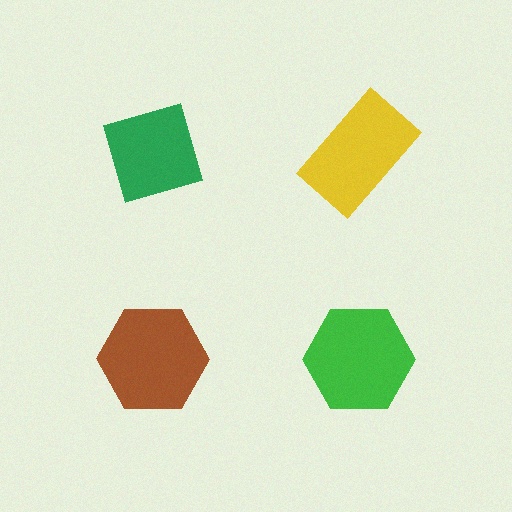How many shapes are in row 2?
2 shapes.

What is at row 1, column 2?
A yellow rectangle.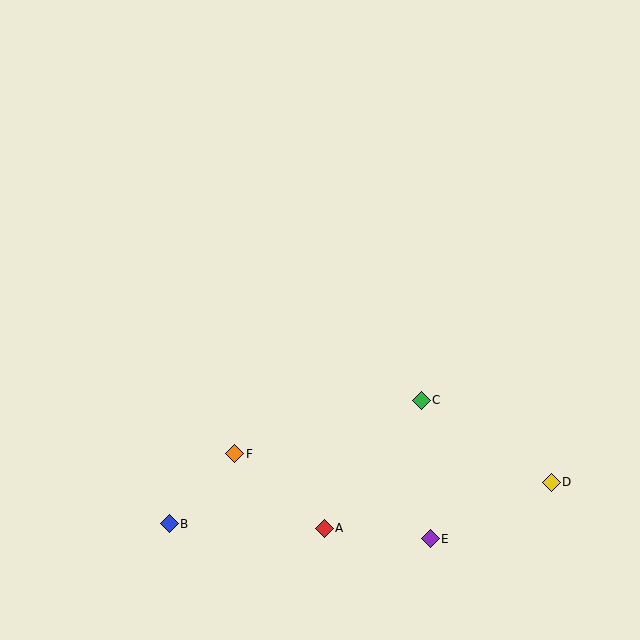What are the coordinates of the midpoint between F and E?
The midpoint between F and E is at (333, 496).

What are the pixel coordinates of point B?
Point B is at (169, 524).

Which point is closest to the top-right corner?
Point C is closest to the top-right corner.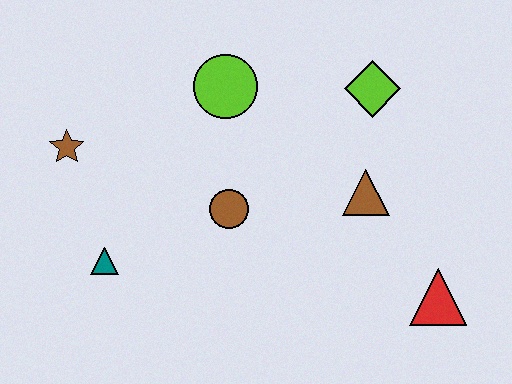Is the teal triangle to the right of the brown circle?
No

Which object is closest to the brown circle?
The lime circle is closest to the brown circle.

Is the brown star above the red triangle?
Yes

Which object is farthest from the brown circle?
The red triangle is farthest from the brown circle.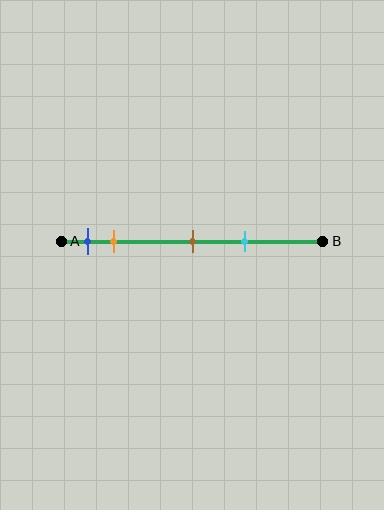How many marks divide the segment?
There are 4 marks dividing the segment.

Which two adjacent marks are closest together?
The blue and orange marks are the closest adjacent pair.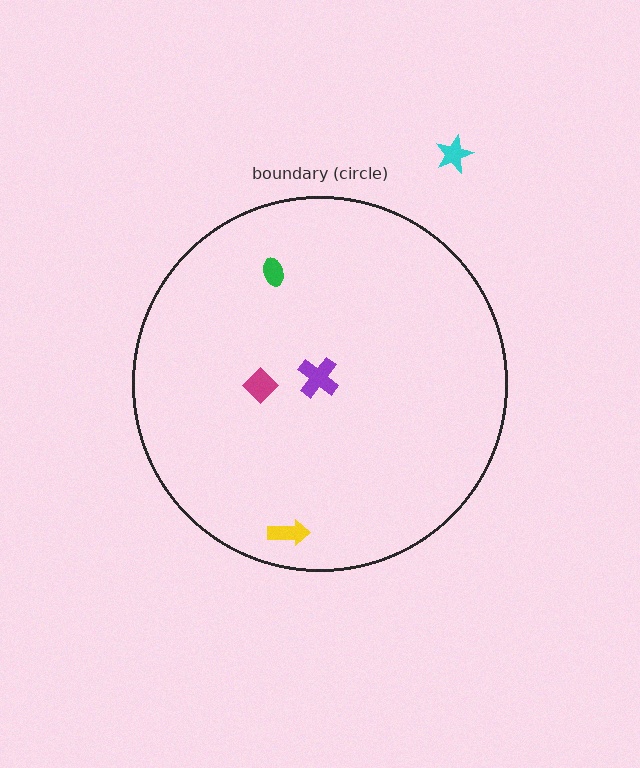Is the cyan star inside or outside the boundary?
Outside.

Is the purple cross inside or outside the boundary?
Inside.